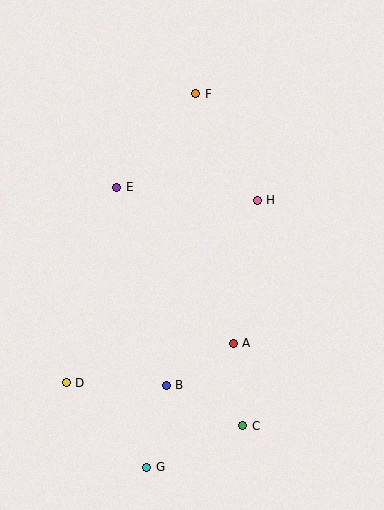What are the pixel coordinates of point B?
Point B is at (166, 385).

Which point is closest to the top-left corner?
Point F is closest to the top-left corner.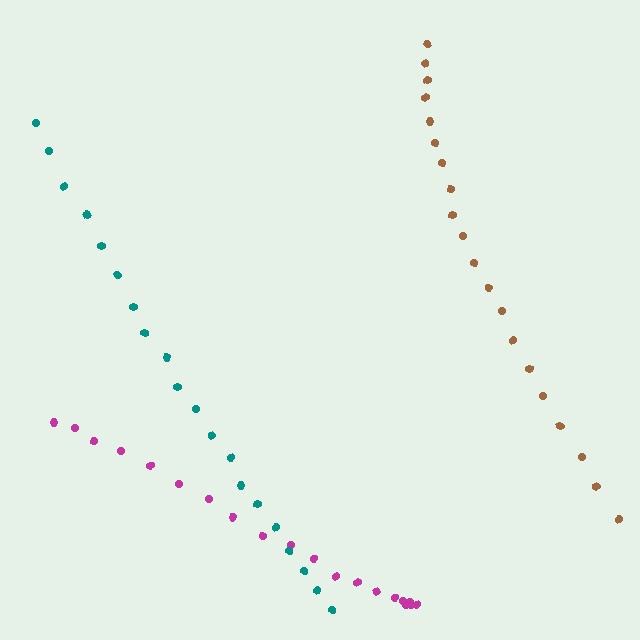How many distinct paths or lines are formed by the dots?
There are 3 distinct paths.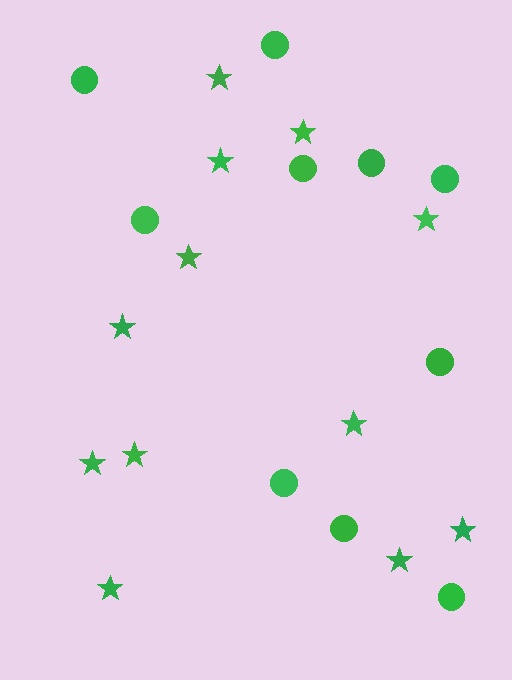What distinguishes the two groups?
There are 2 groups: one group of stars (12) and one group of circles (10).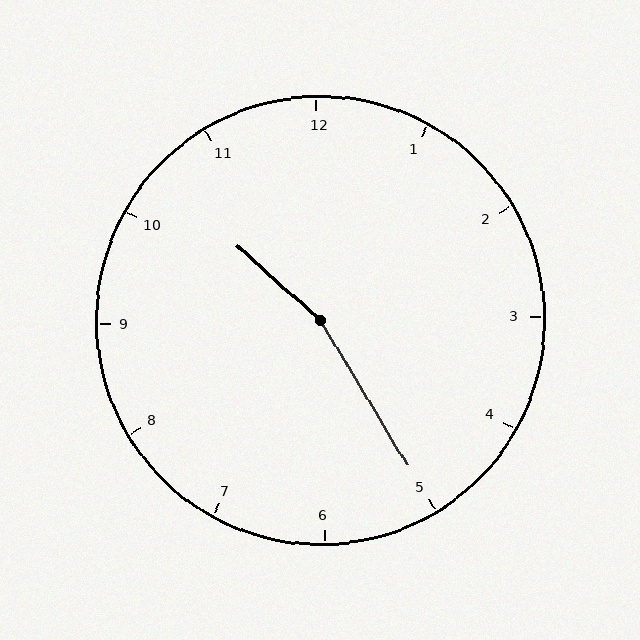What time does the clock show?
10:25.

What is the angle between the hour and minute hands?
Approximately 162 degrees.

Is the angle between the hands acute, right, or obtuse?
It is obtuse.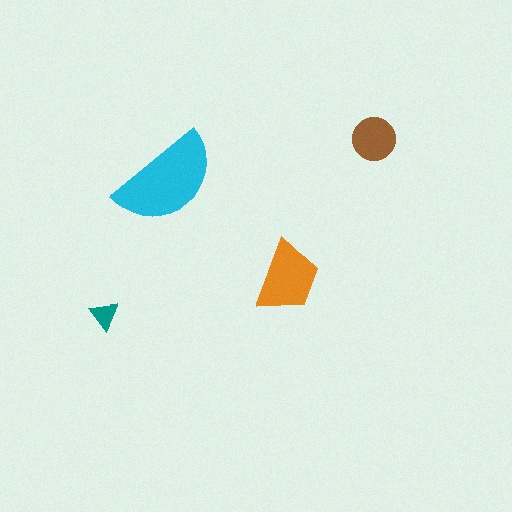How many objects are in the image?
There are 4 objects in the image.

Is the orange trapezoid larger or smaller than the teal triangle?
Larger.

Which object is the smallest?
The teal triangle.